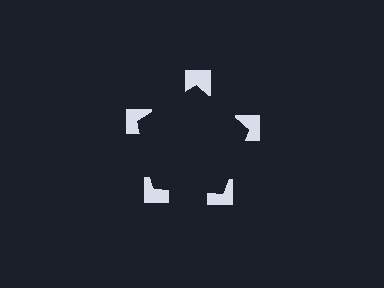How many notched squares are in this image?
There are 5 — one at each vertex of the illusory pentagon.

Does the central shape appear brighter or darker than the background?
It typically appears slightly darker than the background, even though no actual brightness change is drawn.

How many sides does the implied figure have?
5 sides.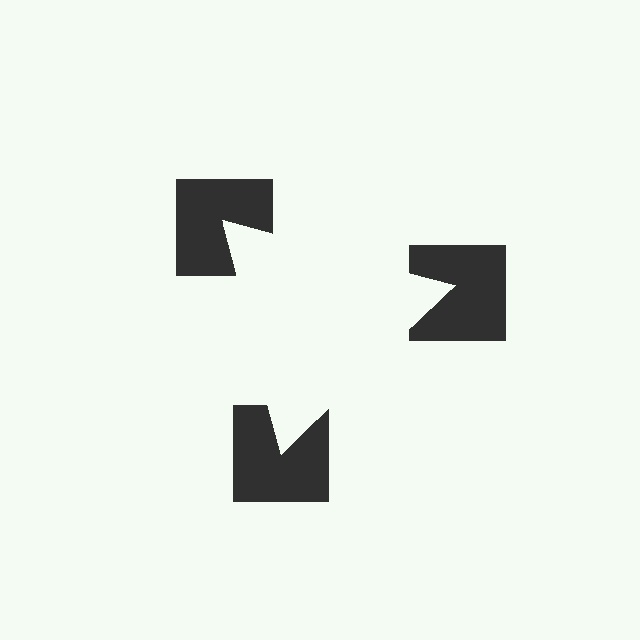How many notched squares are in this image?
There are 3 — one at each vertex of the illusory triangle.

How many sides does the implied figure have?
3 sides.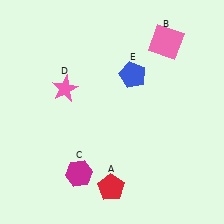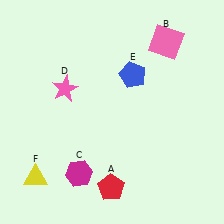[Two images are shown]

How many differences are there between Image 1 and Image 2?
There is 1 difference between the two images.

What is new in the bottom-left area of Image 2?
A yellow triangle (F) was added in the bottom-left area of Image 2.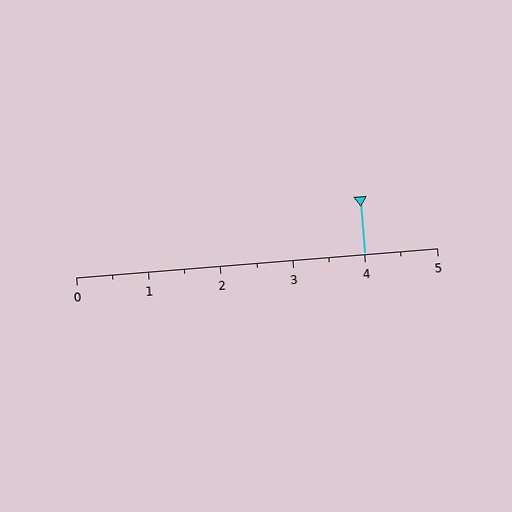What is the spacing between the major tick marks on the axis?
The major ticks are spaced 1 apart.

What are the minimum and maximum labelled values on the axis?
The axis runs from 0 to 5.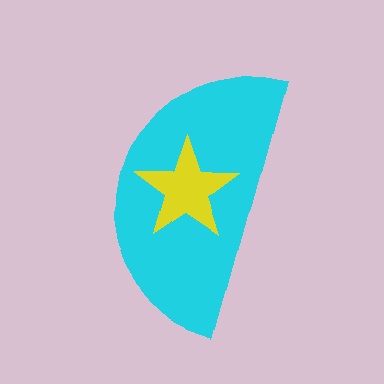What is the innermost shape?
The yellow star.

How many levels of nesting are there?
2.